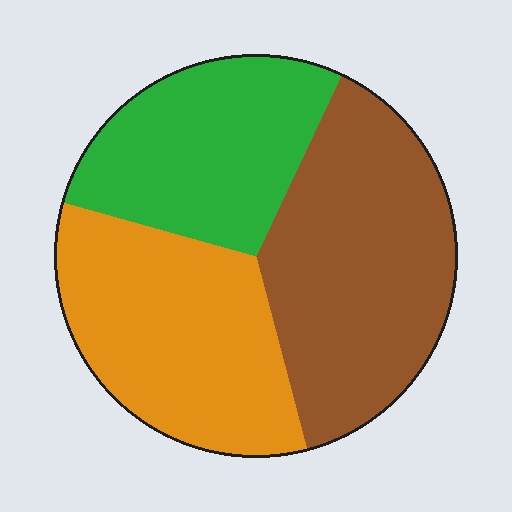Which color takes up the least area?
Green, at roughly 30%.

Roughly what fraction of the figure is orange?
Orange covers 33% of the figure.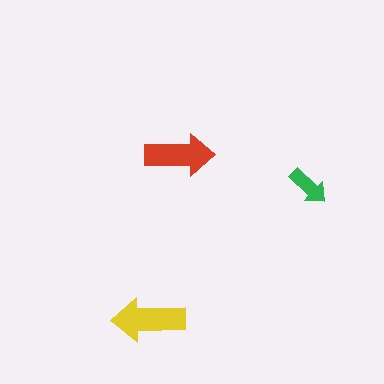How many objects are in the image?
There are 3 objects in the image.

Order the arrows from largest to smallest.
the yellow one, the red one, the green one.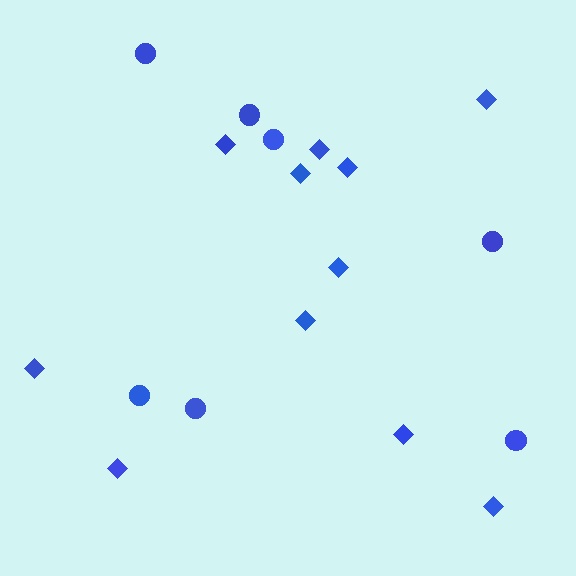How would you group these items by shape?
There are 2 groups: one group of diamonds (11) and one group of circles (7).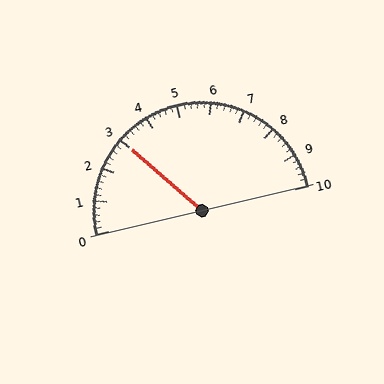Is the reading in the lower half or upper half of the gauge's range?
The reading is in the lower half of the range (0 to 10).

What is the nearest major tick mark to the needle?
The nearest major tick mark is 3.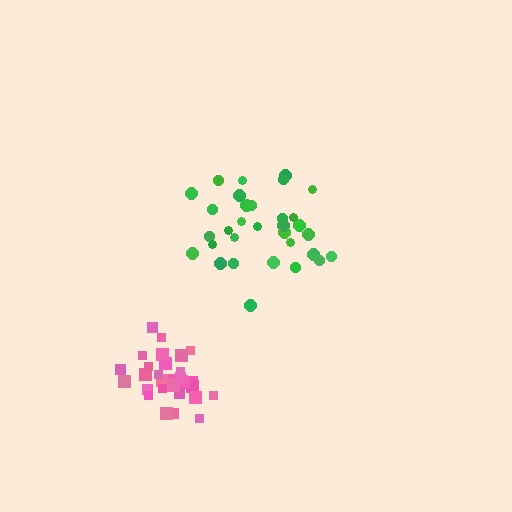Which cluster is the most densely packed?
Pink.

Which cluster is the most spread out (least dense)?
Green.